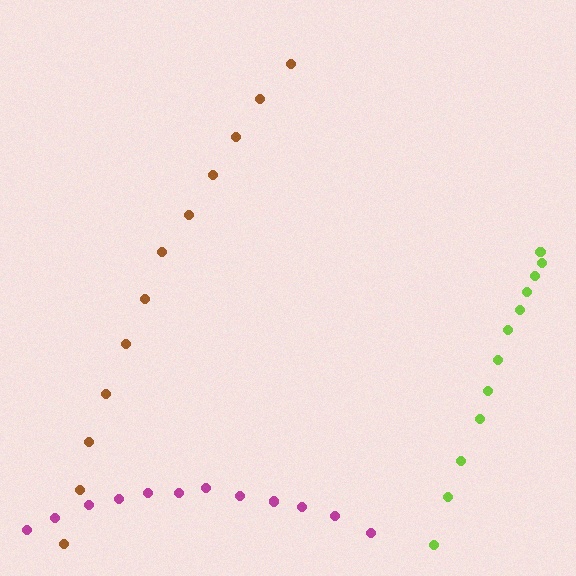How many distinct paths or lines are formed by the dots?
There are 3 distinct paths.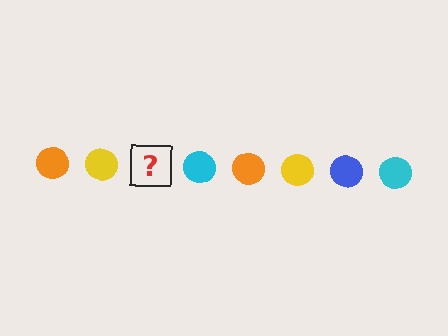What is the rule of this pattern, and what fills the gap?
The rule is that the pattern cycles through orange, yellow, blue, cyan circles. The gap should be filled with a blue circle.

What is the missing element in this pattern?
The missing element is a blue circle.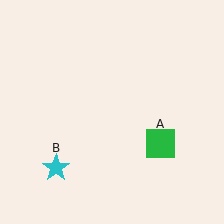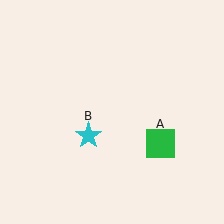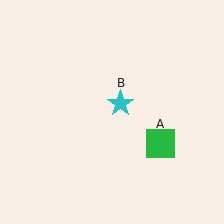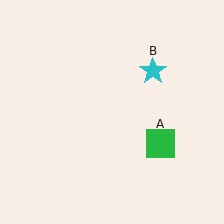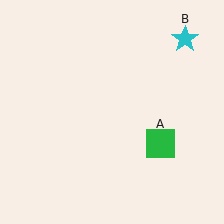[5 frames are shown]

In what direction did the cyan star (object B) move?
The cyan star (object B) moved up and to the right.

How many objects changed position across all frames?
1 object changed position: cyan star (object B).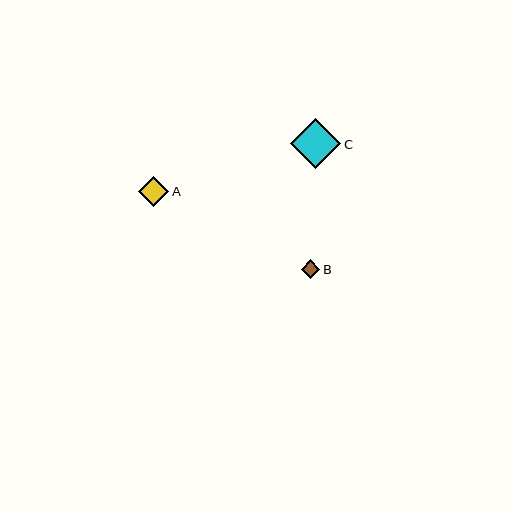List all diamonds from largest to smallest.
From largest to smallest: C, A, B.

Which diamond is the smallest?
Diamond B is the smallest with a size of approximately 18 pixels.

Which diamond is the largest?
Diamond C is the largest with a size of approximately 51 pixels.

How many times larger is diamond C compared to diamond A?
Diamond C is approximately 1.7 times the size of diamond A.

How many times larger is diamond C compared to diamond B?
Diamond C is approximately 2.8 times the size of diamond B.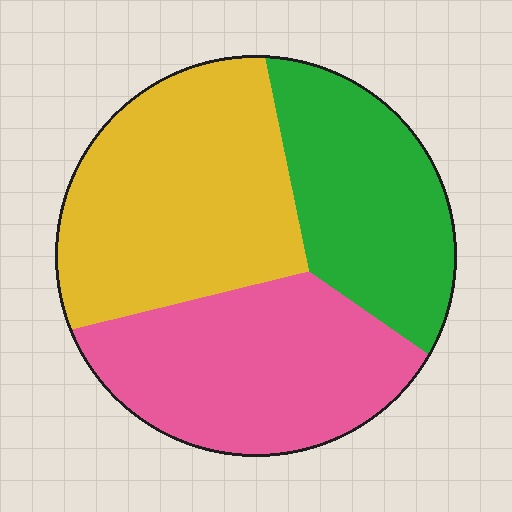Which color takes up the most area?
Yellow, at roughly 40%.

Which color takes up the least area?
Green, at roughly 25%.